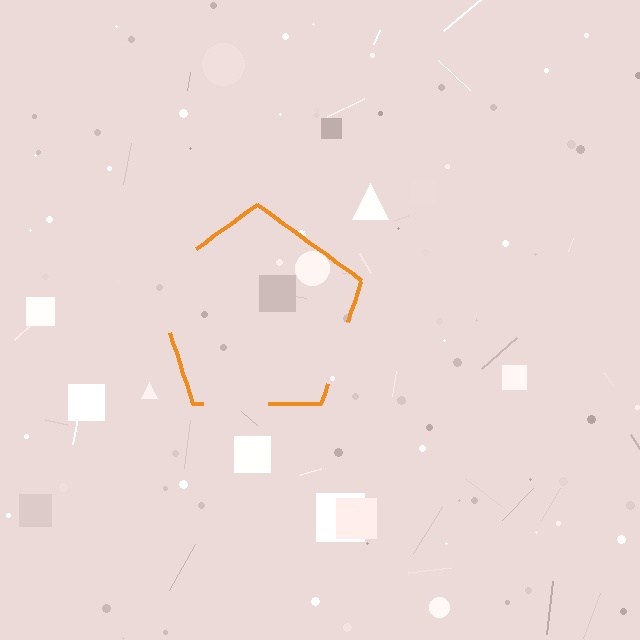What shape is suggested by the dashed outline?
The dashed outline suggests a pentagon.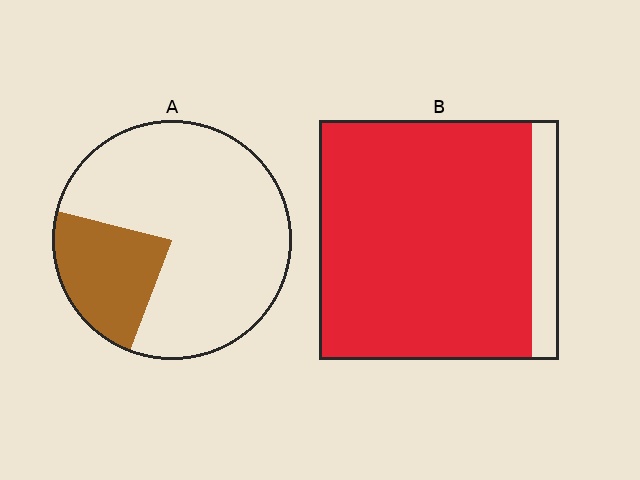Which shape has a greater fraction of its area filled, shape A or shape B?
Shape B.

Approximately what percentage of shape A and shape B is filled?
A is approximately 25% and B is approximately 90%.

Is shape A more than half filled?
No.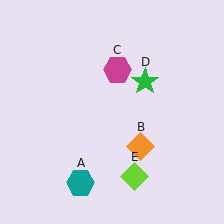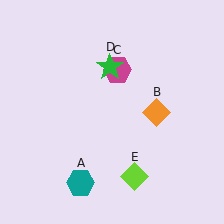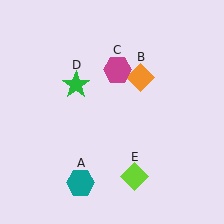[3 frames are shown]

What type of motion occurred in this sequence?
The orange diamond (object B), green star (object D) rotated counterclockwise around the center of the scene.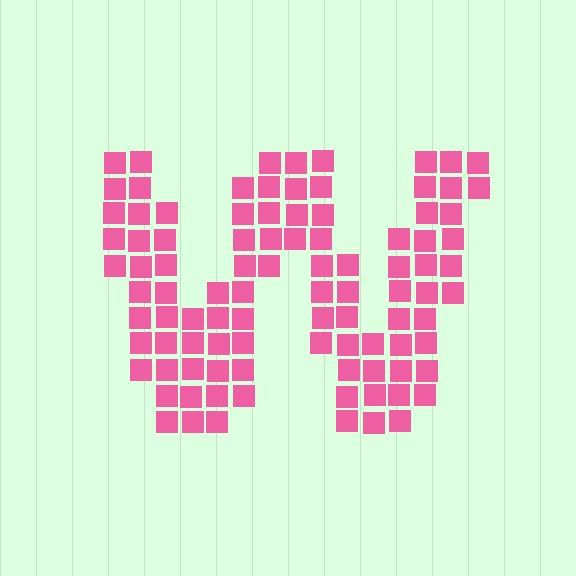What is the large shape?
The large shape is the letter W.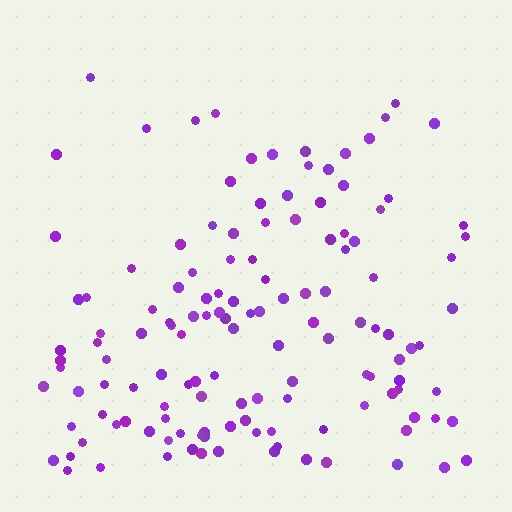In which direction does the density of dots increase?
From top to bottom, with the bottom side densest.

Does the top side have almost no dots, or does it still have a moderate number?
Still a moderate number, just noticeably fewer than the bottom.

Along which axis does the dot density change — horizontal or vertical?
Vertical.